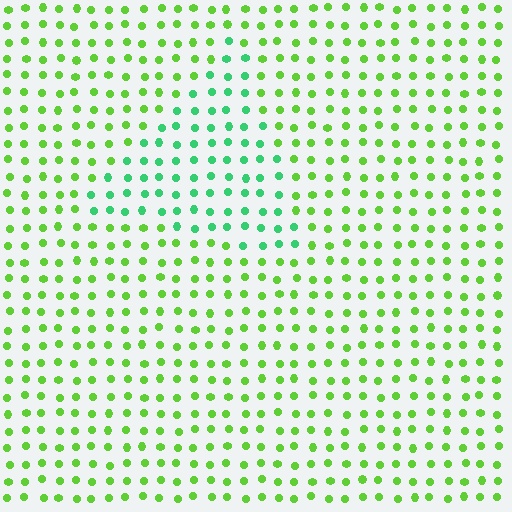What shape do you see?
I see a triangle.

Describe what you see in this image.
The image is filled with small lime elements in a uniform arrangement. A triangle-shaped region is visible where the elements are tinted to a slightly different hue, forming a subtle color boundary.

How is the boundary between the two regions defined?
The boundary is defined purely by a slight shift in hue (about 41 degrees). Spacing, size, and orientation are identical on both sides.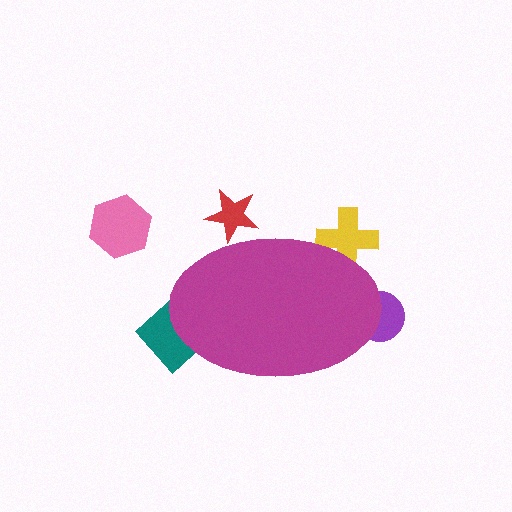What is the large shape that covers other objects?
A magenta ellipse.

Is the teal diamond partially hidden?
Yes, the teal diamond is partially hidden behind the magenta ellipse.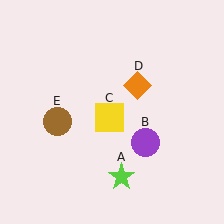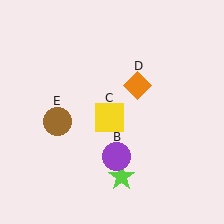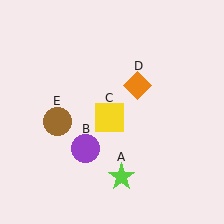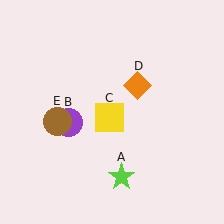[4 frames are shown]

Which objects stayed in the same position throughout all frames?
Lime star (object A) and yellow square (object C) and orange diamond (object D) and brown circle (object E) remained stationary.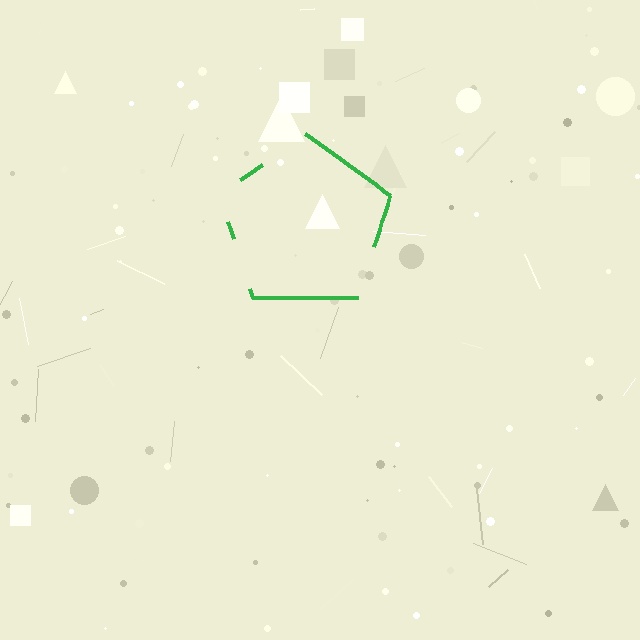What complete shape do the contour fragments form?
The contour fragments form a pentagon.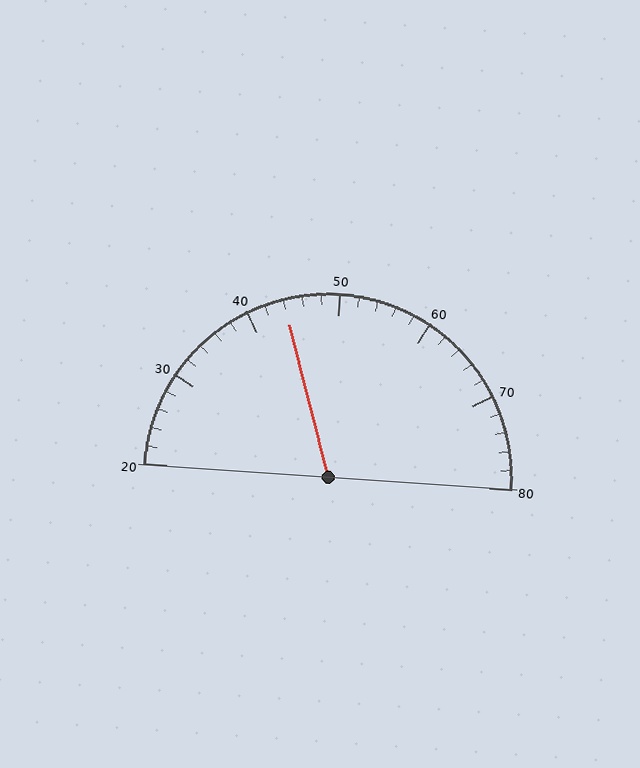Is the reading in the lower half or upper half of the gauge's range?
The reading is in the lower half of the range (20 to 80).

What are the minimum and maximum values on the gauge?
The gauge ranges from 20 to 80.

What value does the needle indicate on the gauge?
The needle indicates approximately 44.